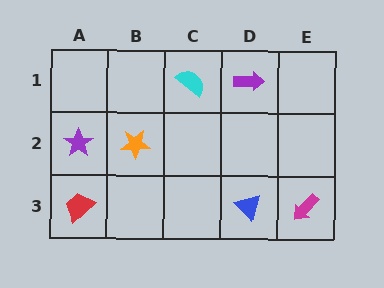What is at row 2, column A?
A purple star.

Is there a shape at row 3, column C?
No, that cell is empty.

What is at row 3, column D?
A blue triangle.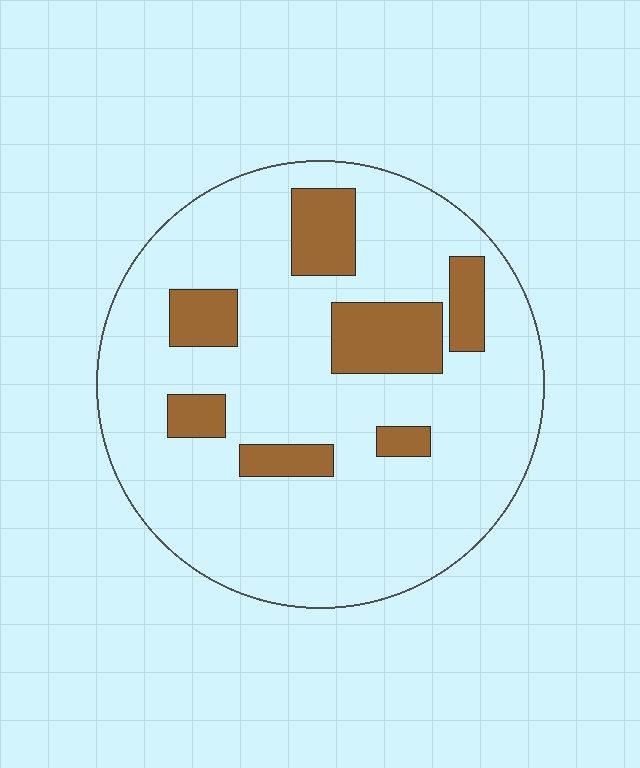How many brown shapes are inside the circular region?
7.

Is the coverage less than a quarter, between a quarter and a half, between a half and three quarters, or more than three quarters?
Less than a quarter.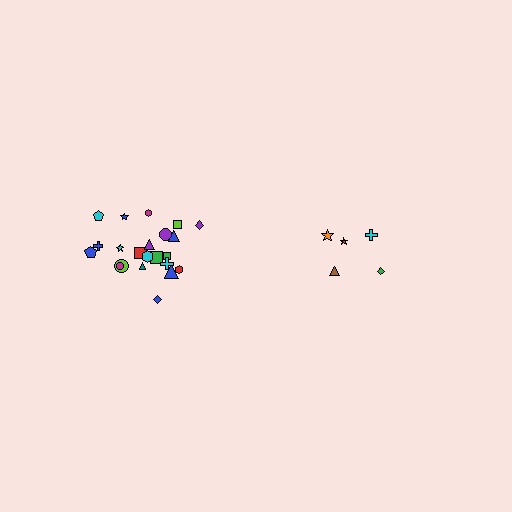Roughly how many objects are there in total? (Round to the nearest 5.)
Roughly 25 objects in total.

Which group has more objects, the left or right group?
The left group.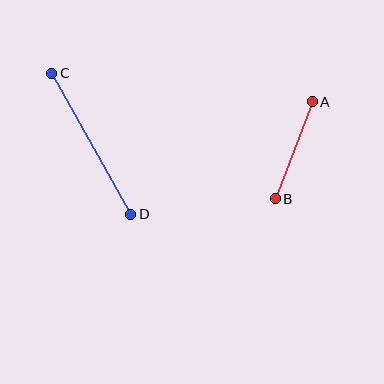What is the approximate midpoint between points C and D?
The midpoint is at approximately (91, 144) pixels.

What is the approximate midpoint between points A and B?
The midpoint is at approximately (294, 150) pixels.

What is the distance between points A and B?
The distance is approximately 104 pixels.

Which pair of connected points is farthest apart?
Points C and D are farthest apart.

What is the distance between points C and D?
The distance is approximately 161 pixels.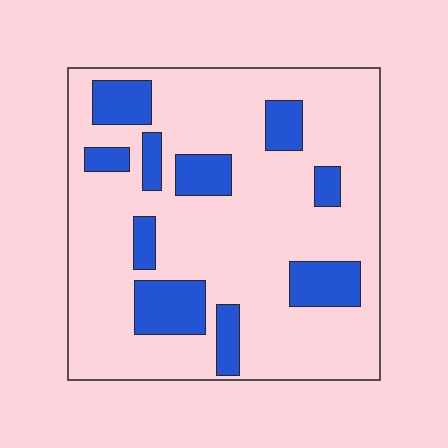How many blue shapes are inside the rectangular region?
10.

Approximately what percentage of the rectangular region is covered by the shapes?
Approximately 20%.